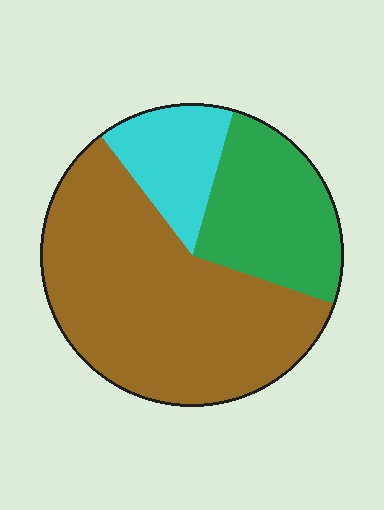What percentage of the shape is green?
Green covers roughly 25% of the shape.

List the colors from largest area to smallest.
From largest to smallest: brown, green, cyan.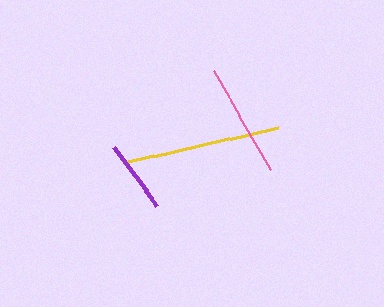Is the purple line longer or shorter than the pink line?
The pink line is longer than the purple line.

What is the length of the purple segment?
The purple segment is approximately 73 pixels long.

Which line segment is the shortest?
The purple line is the shortest at approximately 73 pixels.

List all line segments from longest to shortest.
From longest to shortest: yellow, pink, purple.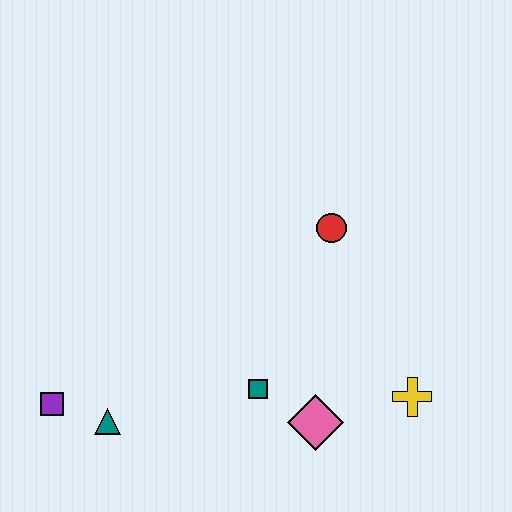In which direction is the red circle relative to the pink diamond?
The red circle is above the pink diamond.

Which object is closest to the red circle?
The teal square is closest to the red circle.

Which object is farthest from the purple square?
The yellow cross is farthest from the purple square.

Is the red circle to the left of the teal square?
No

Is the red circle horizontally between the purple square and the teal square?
No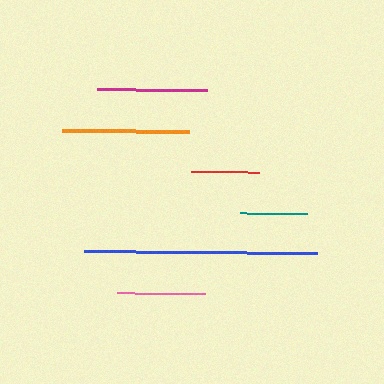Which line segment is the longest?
The blue line is the longest at approximately 233 pixels.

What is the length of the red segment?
The red segment is approximately 69 pixels long.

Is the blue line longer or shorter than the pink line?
The blue line is longer than the pink line.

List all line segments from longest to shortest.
From longest to shortest: blue, orange, magenta, pink, red, teal.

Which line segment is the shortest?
The teal line is the shortest at approximately 67 pixels.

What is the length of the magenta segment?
The magenta segment is approximately 110 pixels long.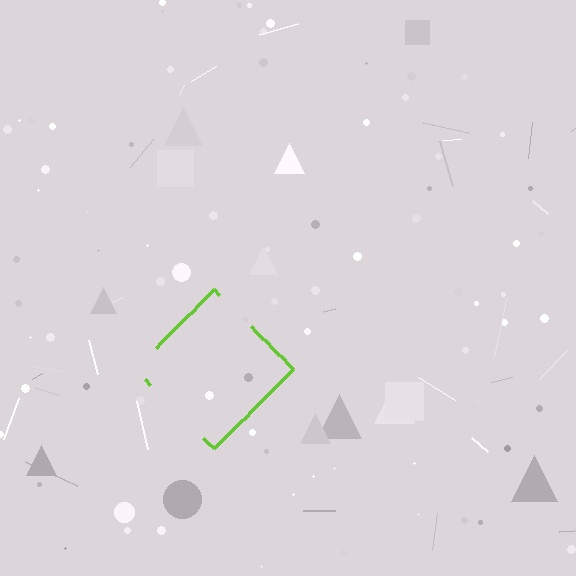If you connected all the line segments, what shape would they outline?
They would outline a diamond.